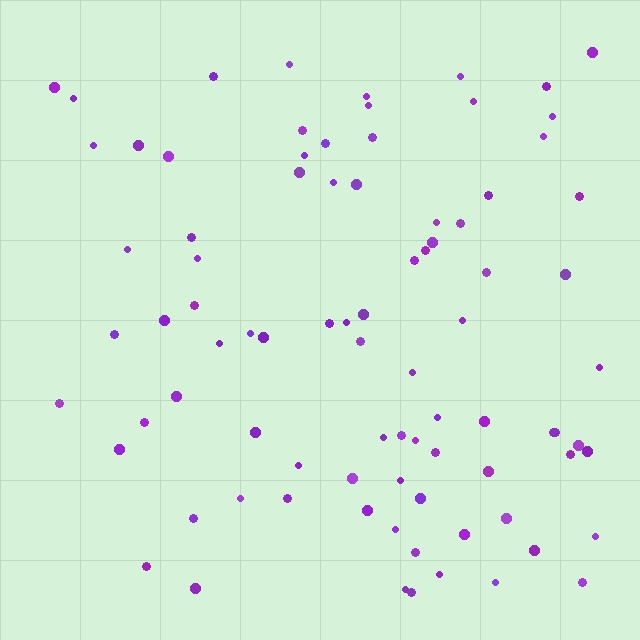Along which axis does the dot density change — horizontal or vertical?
Horizontal.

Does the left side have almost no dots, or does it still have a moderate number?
Still a moderate number, just noticeably fewer than the right.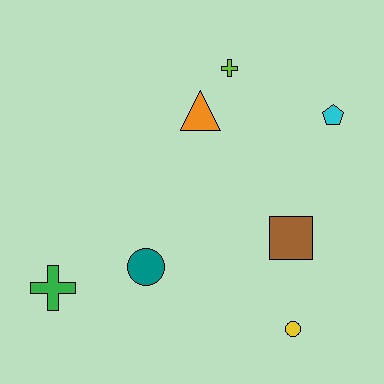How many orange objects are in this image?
There is 1 orange object.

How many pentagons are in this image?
There is 1 pentagon.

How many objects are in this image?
There are 7 objects.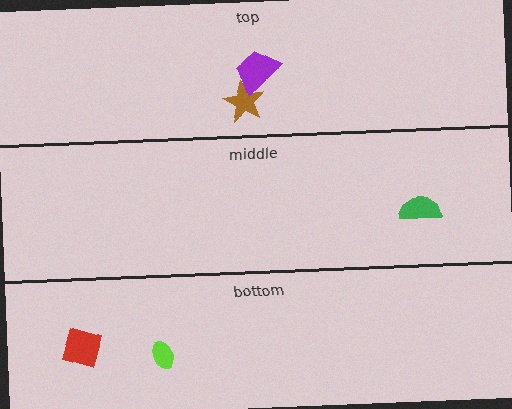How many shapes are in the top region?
2.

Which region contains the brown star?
The top region.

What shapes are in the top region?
The brown star, the purple trapezoid.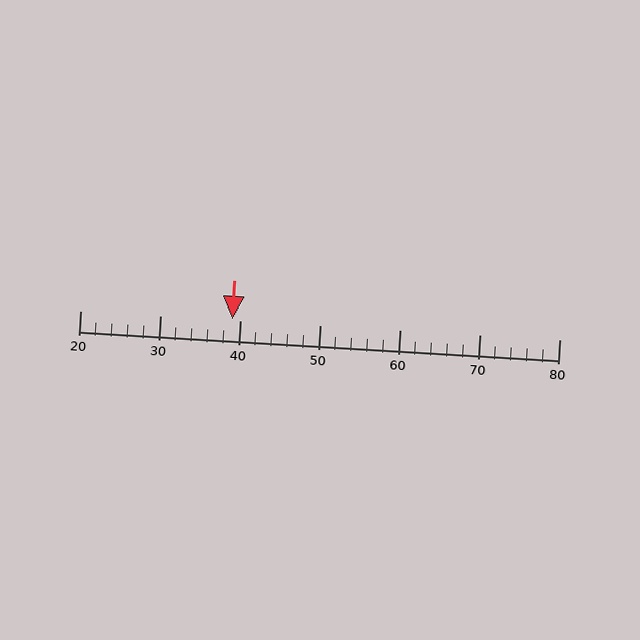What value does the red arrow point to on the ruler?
The red arrow points to approximately 39.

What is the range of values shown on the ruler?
The ruler shows values from 20 to 80.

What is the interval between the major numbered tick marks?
The major tick marks are spaced 10 units apart.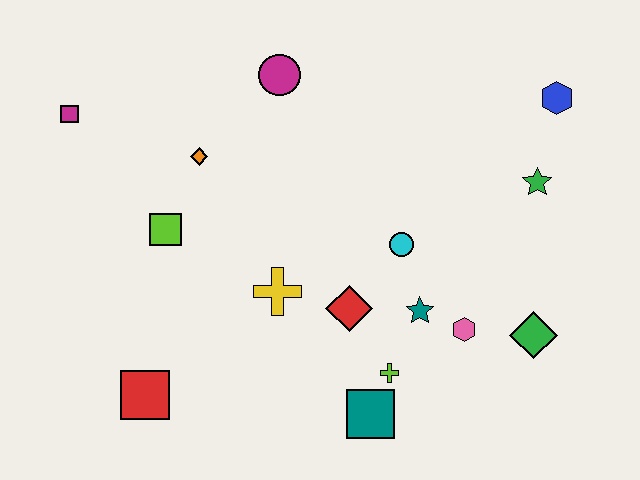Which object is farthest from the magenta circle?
The green diamond is farthest from the magenta circle.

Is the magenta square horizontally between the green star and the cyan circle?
No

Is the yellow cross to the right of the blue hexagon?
No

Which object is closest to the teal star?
The pink hexagon is closest to the teal star.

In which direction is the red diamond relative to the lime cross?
The red diamond is above the lime cross.